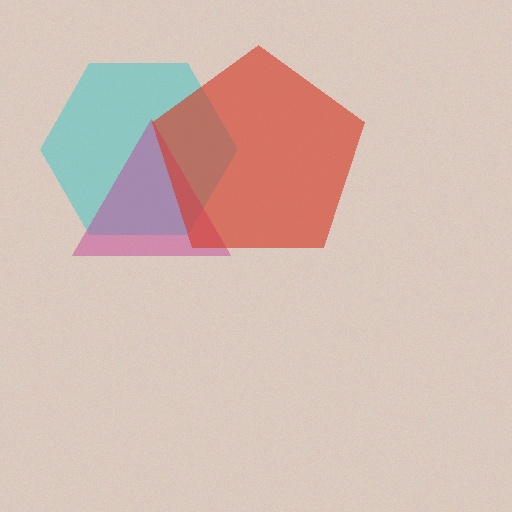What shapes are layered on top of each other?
The layered shapes are: a cyan hexagon, a magenta triangle, a red pentagon.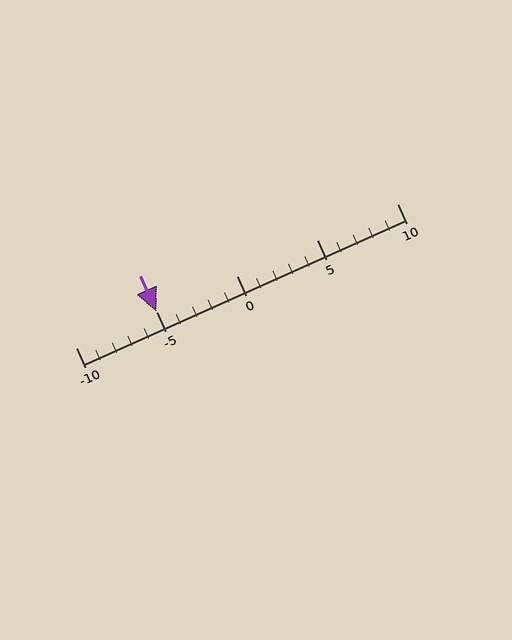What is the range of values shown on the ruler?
The ruler shows values from -10 to 10.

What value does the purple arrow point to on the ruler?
The purple arrow points to approximately -5.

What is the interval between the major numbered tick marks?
The major tick marks are spaced 5 units apart.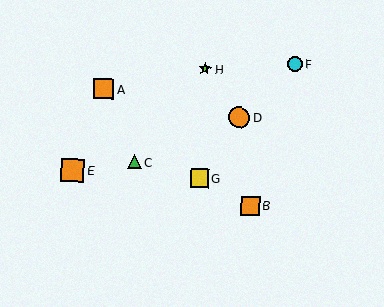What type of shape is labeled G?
Shape G is a yellow square.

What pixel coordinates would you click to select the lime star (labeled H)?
Click at (205, 69) to select the lime star H.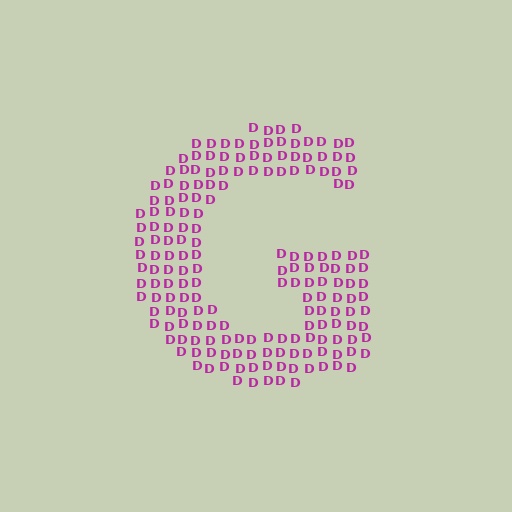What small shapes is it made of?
It is made of small letter D's.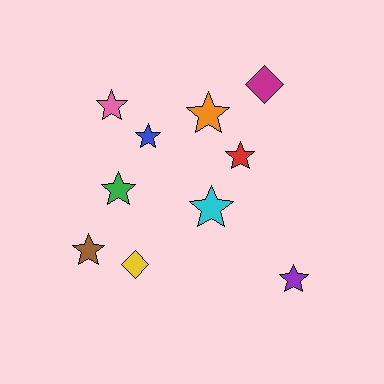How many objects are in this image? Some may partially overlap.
There are 10 objects.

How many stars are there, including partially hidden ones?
There are 8 stars.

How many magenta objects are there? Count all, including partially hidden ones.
There is 1 magenta object.